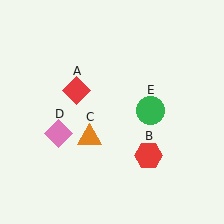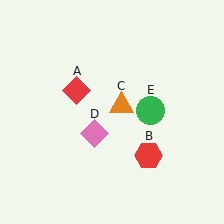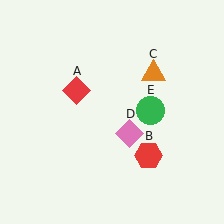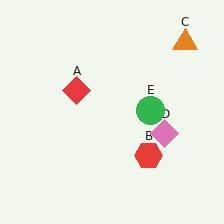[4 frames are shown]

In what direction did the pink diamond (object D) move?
The pink diamond (object D) moved right.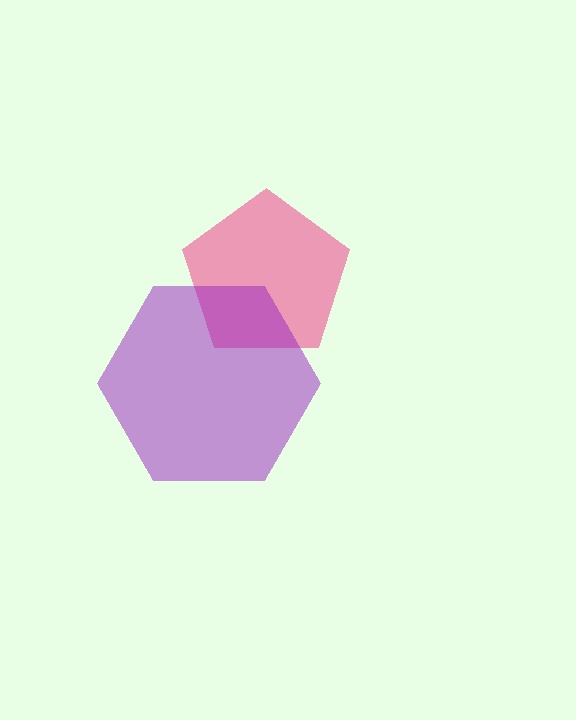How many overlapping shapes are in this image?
There are 2 overlapping shapes in the image.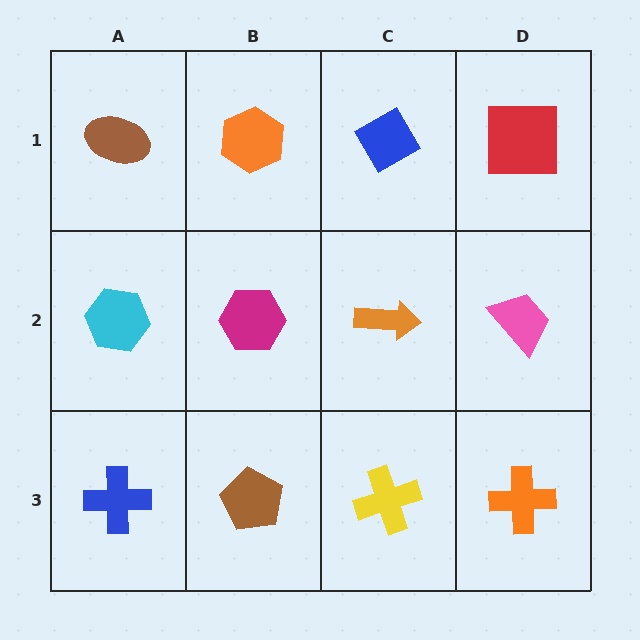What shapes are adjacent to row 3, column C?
An orange arrow (row 2, column C), a brown pentagon (row 3, column B), an orange cross (row 3, column D).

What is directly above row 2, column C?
A blue diamond.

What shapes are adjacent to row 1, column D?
A pink trapezoid (row 2, column D), a blue diamond (row 1, column C).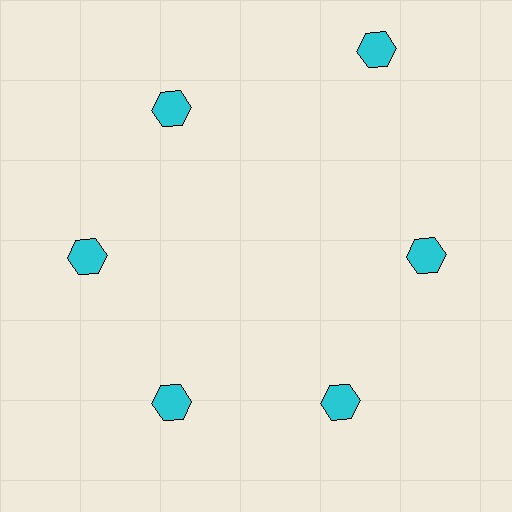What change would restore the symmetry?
The symmetry would be restored by moving it inward, back onto the ring so that all 6 hexagons sit at equal angles and equal distance from the center.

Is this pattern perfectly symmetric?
No. The 6 cyan hexagons are arranged in a ring, but one element near the 1 o'clock position is pushed outward from the center, breaking the 6-fold rotational symmetry.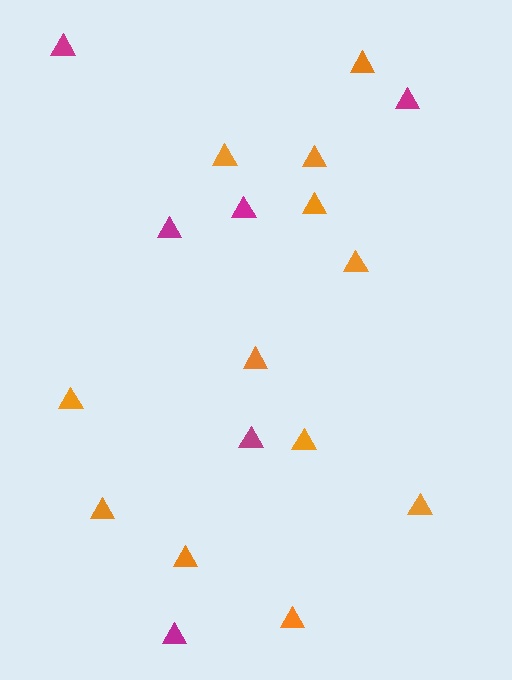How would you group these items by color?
There are 2 groups: one group of magenta triangles (6) and one group of orange triangles (12).